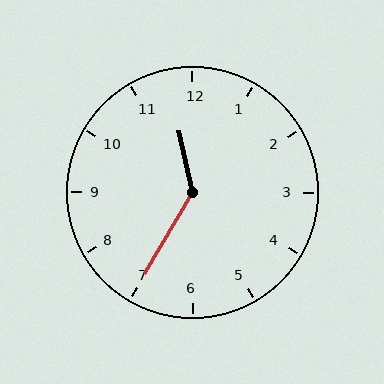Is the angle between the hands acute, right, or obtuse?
It is obtuse.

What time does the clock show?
11:35.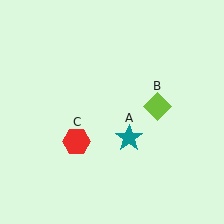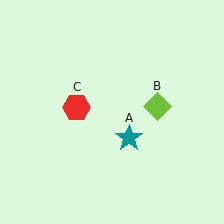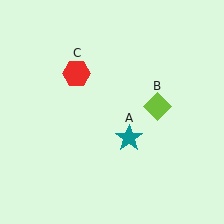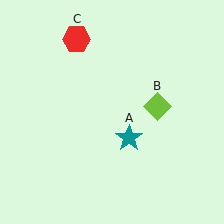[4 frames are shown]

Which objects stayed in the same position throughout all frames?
Teal star (object A) and lime diamond (object B) remained stationary.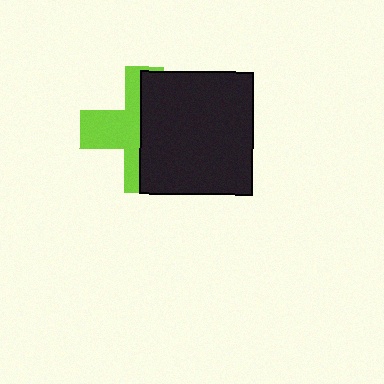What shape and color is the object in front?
The object in front is a black rectangle.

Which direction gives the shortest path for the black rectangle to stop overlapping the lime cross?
Moving right gives the shortest separation.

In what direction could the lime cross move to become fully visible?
The lime cross could move left. That would shift it out from behind the black rectangle entirely.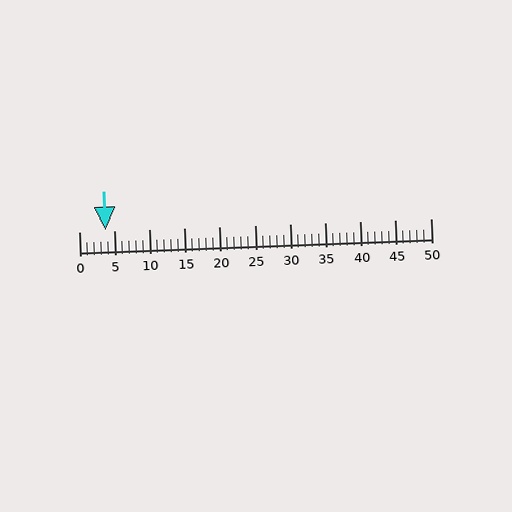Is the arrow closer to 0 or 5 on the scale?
The arrow is closer to 5.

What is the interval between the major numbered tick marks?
The major tick marks are spaced 5 units apart.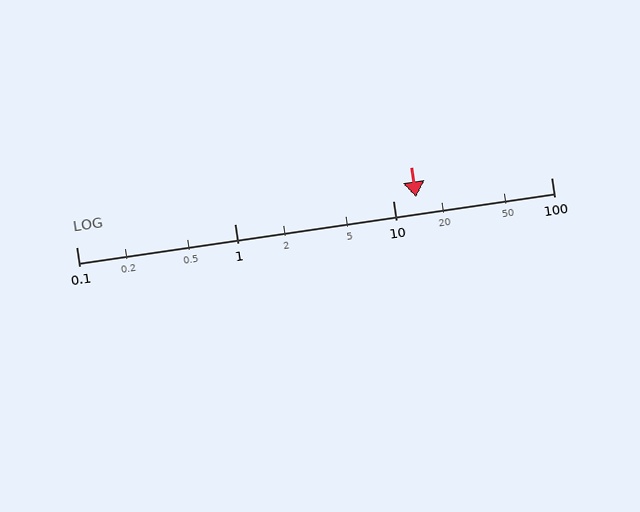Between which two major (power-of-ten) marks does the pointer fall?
The pointer is between 10 and 100.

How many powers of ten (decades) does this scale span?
The scale spans 3 decades, from 0.1 to 100.